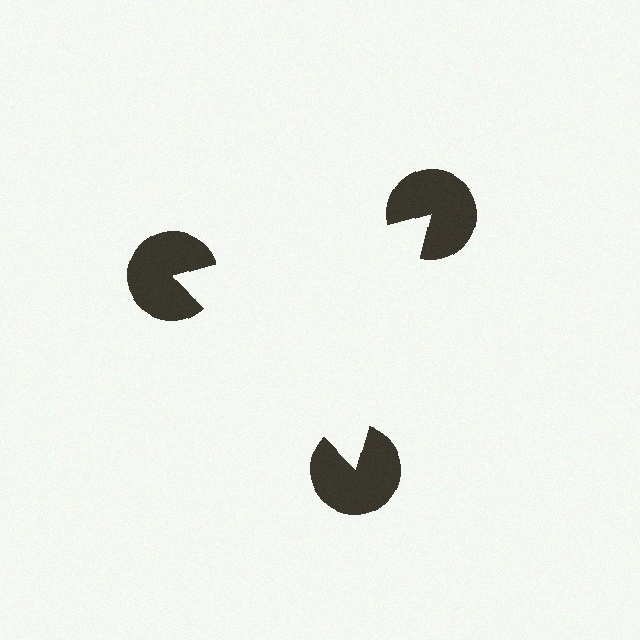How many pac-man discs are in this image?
There are 3 — one at each vertex of the illusory triangle.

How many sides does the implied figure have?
3 sides.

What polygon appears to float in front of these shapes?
An illusory triangle — its edges are inferred from the aligned wedge cuts in the pac-man discs, not physically drawn.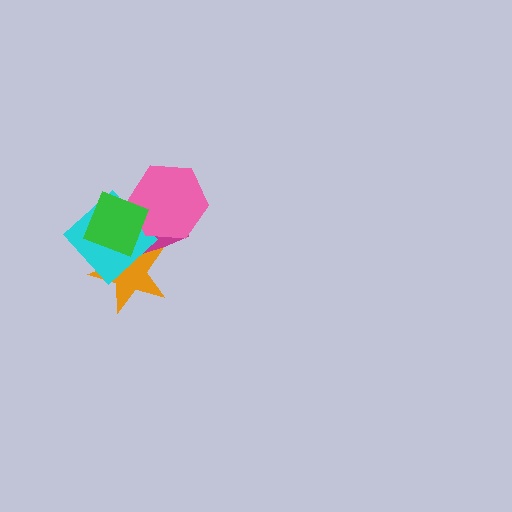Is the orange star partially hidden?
Yes, it is partially covered by another shape.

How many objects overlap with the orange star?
3 objects overlap with the orange star.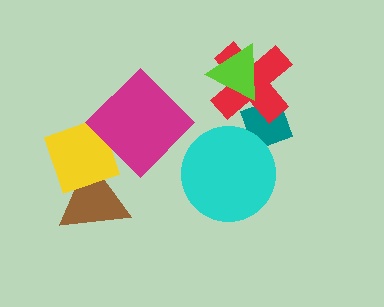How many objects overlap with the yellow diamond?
2 objects overlap with the yellow diamond.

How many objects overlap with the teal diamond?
2 objects overlap with the teal diamond.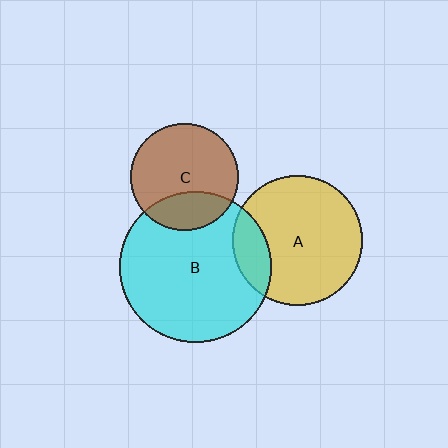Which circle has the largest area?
Circle B (cyan).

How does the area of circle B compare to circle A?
Approximately 1.3 times.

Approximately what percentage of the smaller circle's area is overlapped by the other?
Approximately 15%.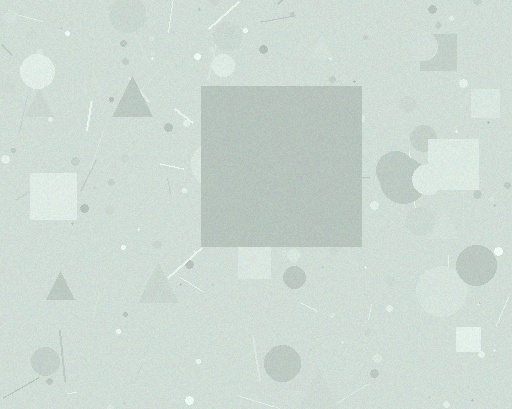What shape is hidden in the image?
A square is hidden in the image.